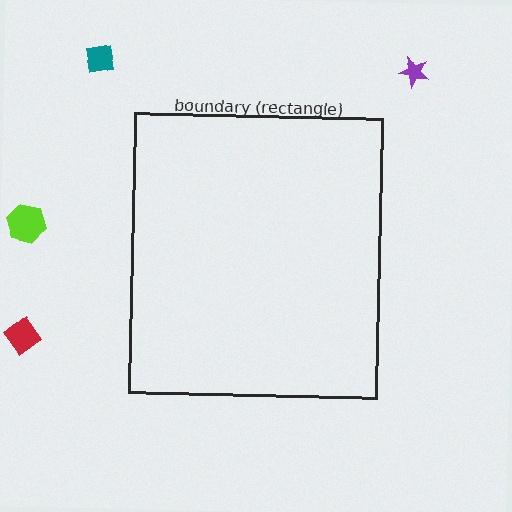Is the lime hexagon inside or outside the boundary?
Outside.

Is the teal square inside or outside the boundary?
Outside.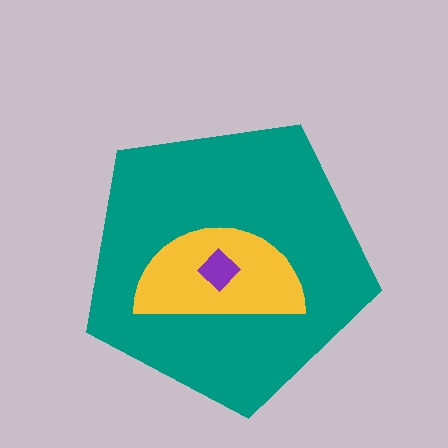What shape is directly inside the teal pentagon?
The yellow semicircle.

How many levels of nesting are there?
3.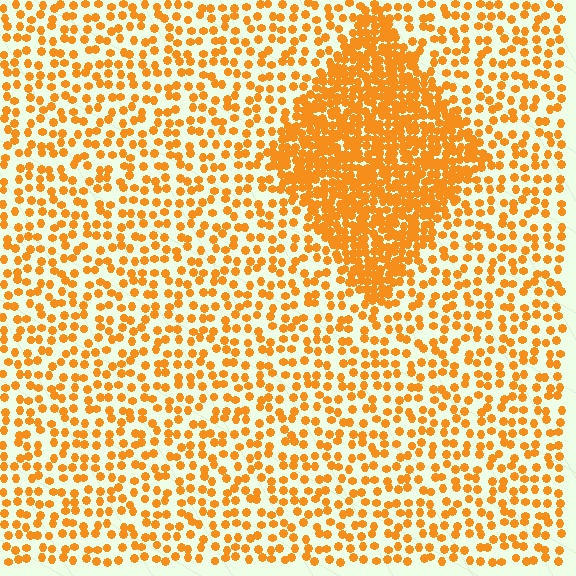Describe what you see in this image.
The image contains small orange elements arranged at two different densities. A diamond-shaped region is visible where the elements are more densely packed than the surrounding area.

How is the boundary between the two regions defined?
The boundary is defined by a change in element density (approximately 2.6x ratio). All elements are the same color, size, and shape.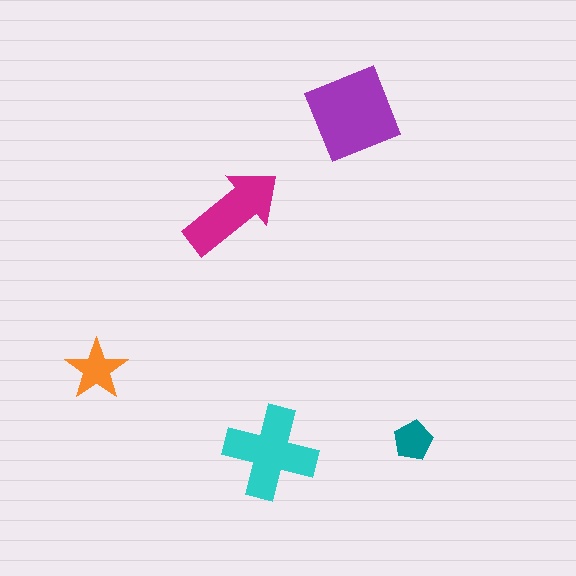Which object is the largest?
The purple diamond.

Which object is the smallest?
The teal pentagon.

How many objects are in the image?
There are 5 objects in the image.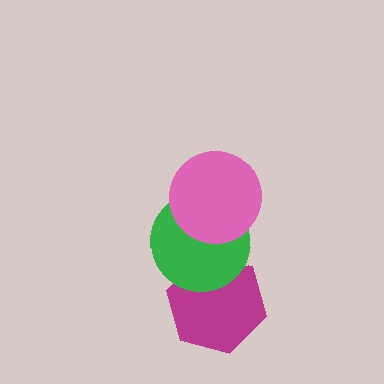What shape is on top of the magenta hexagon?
The green circle is on top of the magenta hexagon.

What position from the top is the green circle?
The green circle is 2nd from the top.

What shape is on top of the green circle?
The pink circle is on top of the green circle.